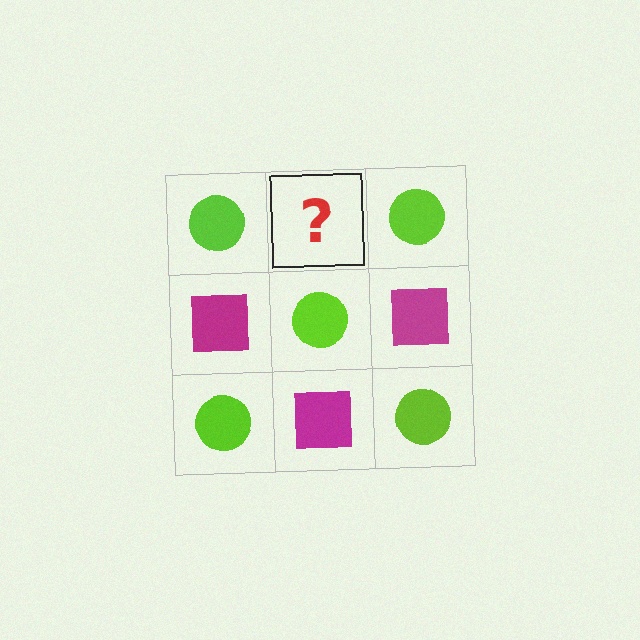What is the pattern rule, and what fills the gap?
The rule is that it alternates lime circle and magenta square in a checkerboard pattern. The gap should be filled with a magenta square.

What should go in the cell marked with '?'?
The missing cell should contain a magenta square.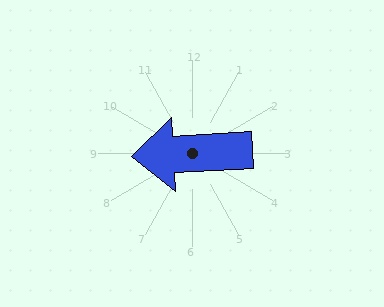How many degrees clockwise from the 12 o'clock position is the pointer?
Approximately 267 degrees.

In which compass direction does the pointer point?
West.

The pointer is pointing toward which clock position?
Roughly 9 o'clock.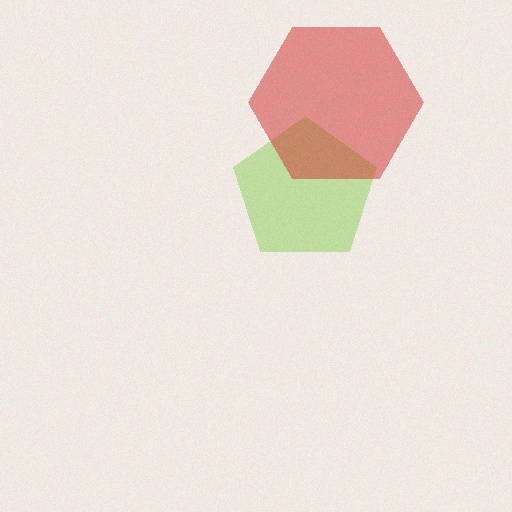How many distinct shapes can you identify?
There are 2 distinct shapes: a lime pentagon, a red hexagon.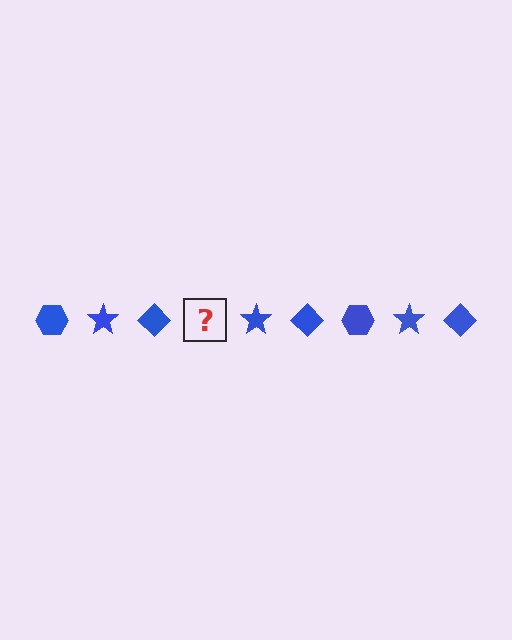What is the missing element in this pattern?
The missing element is a blue hexagon.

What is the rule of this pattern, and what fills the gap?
The rule is that the pattern cycles through hexagon, star, diamond shapes in blue. The gap should be filled with a blue hexagon.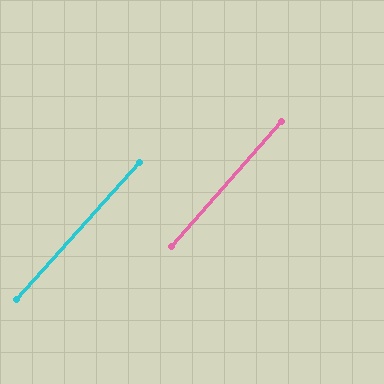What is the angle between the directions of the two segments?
Approximately 0 degrees.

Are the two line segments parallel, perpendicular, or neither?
Parallel — their directions differ by only 0.4°.